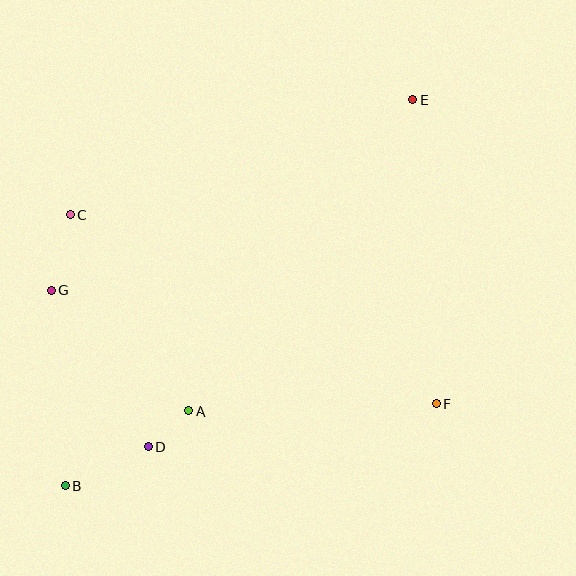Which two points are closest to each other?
Points A and D are closest to each other.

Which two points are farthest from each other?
Points B and E are farthest from each other.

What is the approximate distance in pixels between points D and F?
The distance between D and F is approximately 292 pixels.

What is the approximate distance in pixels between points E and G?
The distance between E and G is approximately 409 pixels.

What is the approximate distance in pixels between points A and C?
The distance between A and C is approximately 230 pixels.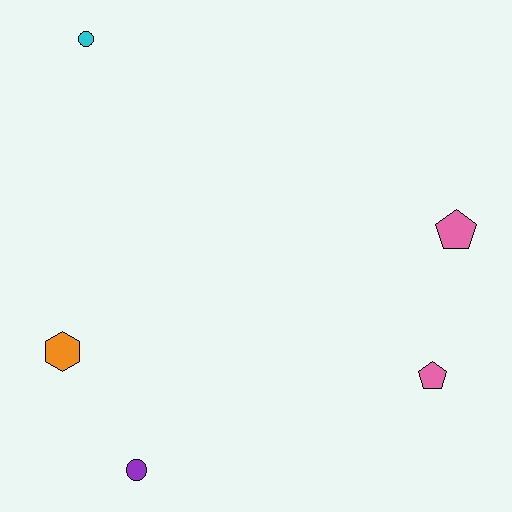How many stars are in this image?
There are no stars.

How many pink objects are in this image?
There are 2 pink objects.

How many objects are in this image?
There are 5 objects.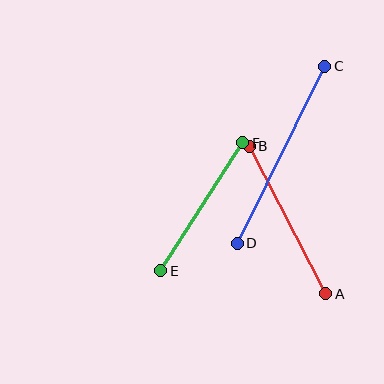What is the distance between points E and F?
The distance is approximately 152 pixels.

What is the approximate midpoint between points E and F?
The midpoint is at approximately (202, 207) pixels.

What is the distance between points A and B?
The distance is approximately 166 pixels.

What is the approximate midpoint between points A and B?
The midpoint is at approximately (287, 220) pixels.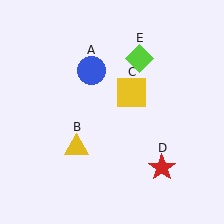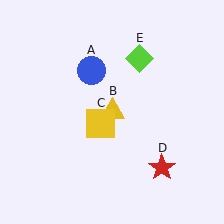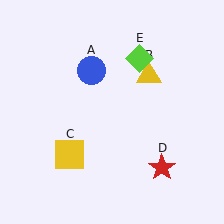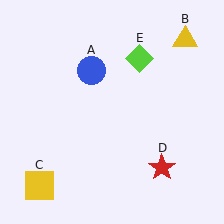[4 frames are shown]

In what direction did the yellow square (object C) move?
The yellow square (object C) moved down and to the left.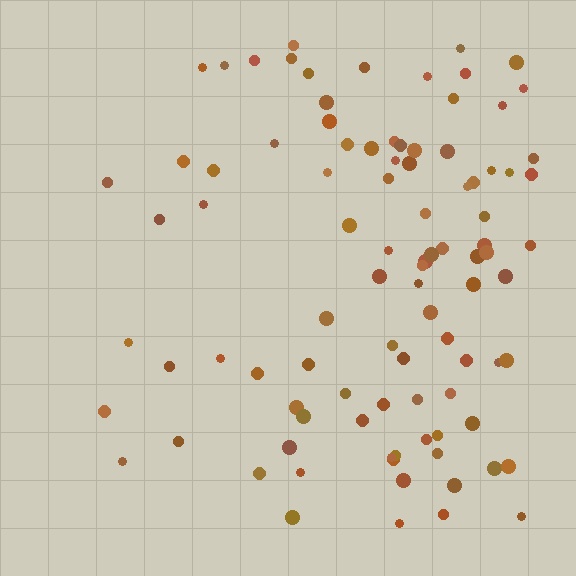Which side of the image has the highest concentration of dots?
The right.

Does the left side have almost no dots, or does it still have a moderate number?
Still a moderate number, just noticeably fewer than the right.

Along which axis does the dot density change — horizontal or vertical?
Horizontal.